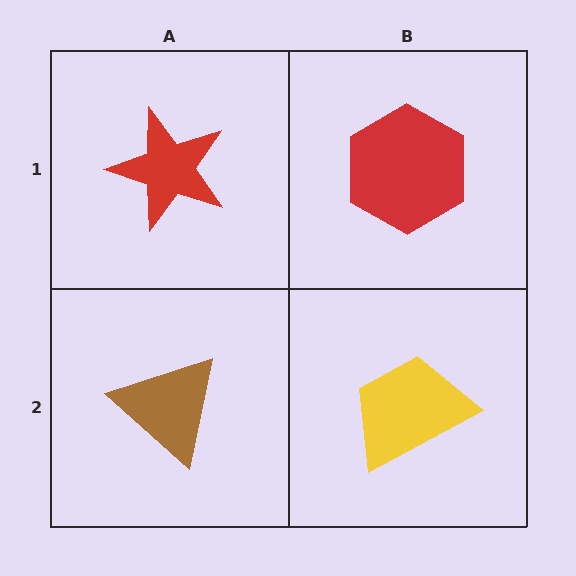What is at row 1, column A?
A red star.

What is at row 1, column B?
A red hexagon.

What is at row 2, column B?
A yellow trapezoid.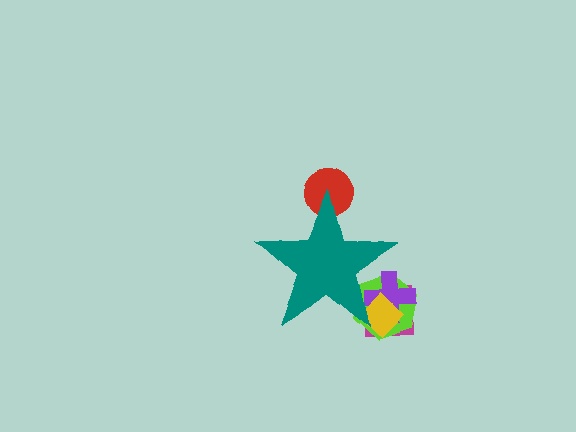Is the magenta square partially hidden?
Yes, the magenta square is partially hidden behind the teal star.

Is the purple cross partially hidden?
Yes, the purple cross is partially hidden behind the teal star.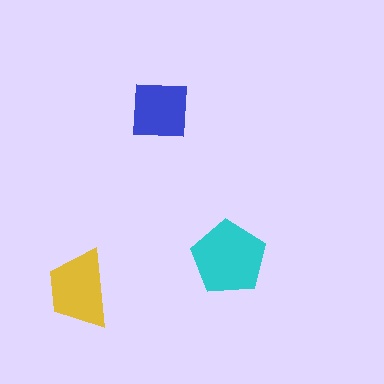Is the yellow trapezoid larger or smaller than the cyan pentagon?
Smaller.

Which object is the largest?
The cyan pentagon.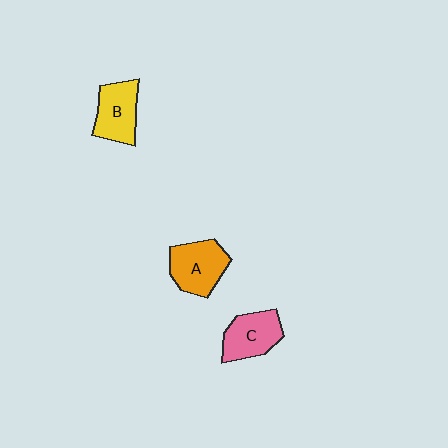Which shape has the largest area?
Shape A (orange).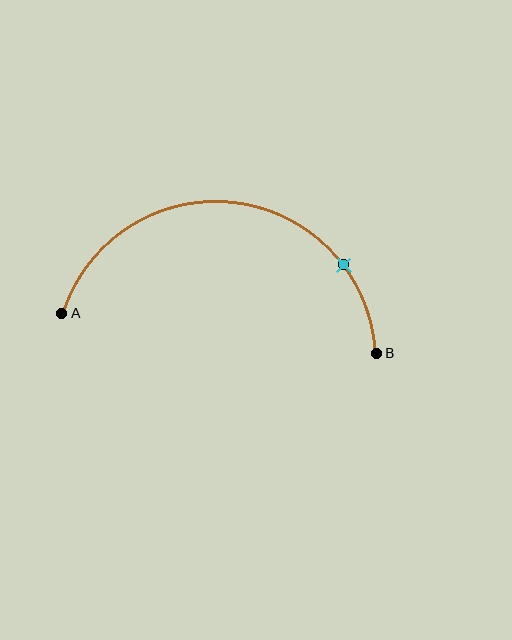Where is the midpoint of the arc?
The arc midpoint is the point on the curve farthest from the straight line joining A and B. It sits above that line.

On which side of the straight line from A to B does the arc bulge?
The arc bulges above the straight line connecting A and B.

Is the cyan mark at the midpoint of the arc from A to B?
No. The cyan mark lies on the arc but is closer to endpoint B. The arc midpoint would be at the point on the curve equidistant along the arc from both A and B.